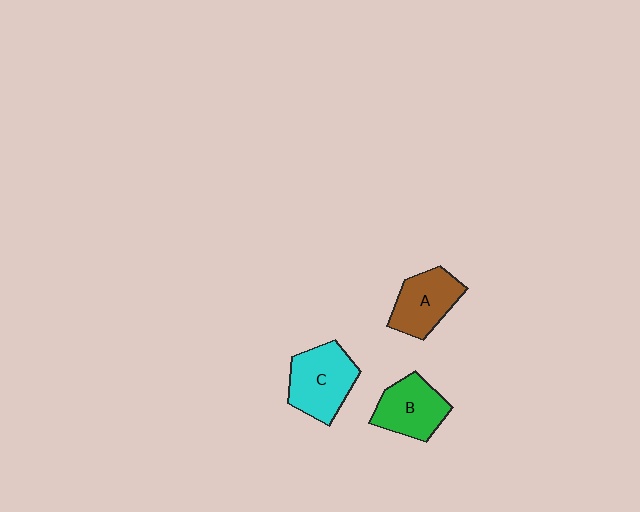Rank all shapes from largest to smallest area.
From largest to smallest: C (cyan), B (green), A (brown).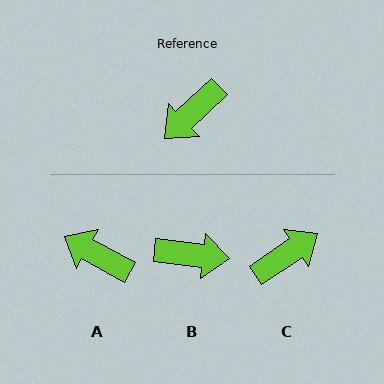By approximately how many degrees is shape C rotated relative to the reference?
Approximately 171 degrees counter-clockwise.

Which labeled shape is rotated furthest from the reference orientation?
C, about 171 degrees away.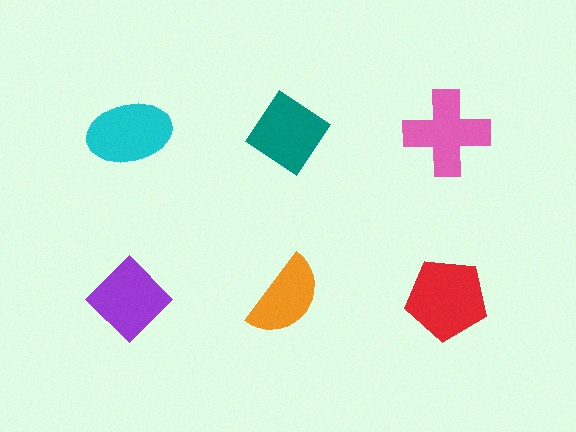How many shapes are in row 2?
3 shapes.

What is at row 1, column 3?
A pink cross.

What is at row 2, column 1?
A purple diamond.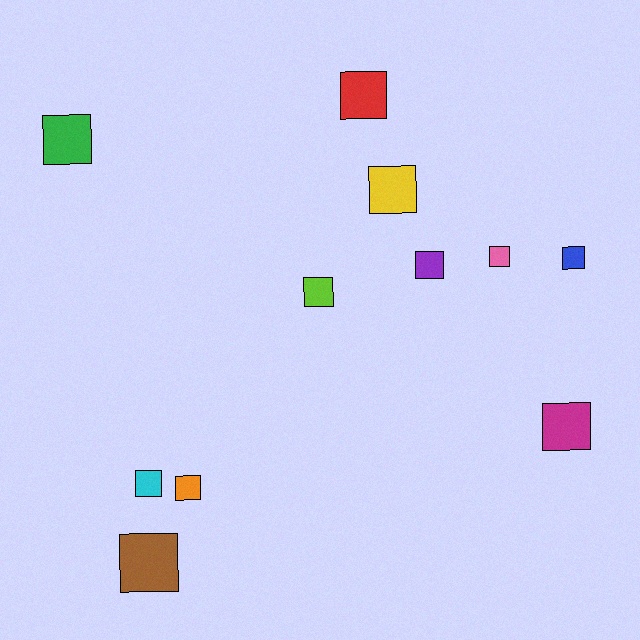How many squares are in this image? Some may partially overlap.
There are 11 squares.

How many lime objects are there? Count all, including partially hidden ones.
There is 1 lime object.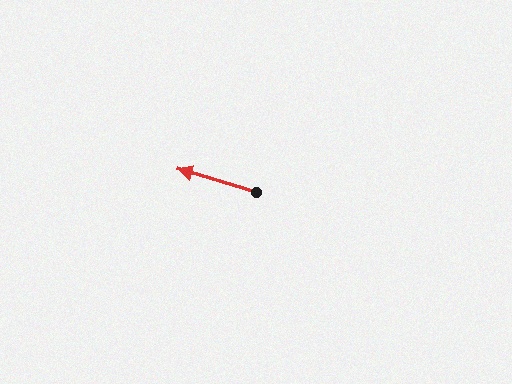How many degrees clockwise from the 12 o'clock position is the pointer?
Approximately 286 degrees.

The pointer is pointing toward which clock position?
Roughly 10 o'clock.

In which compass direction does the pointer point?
West.